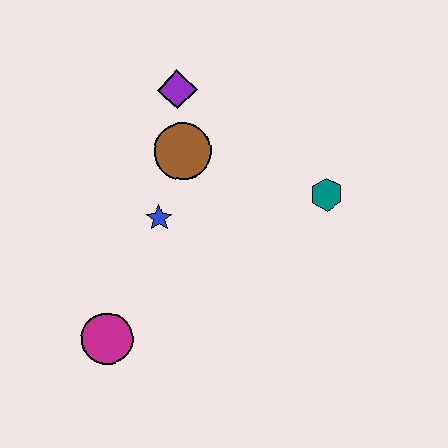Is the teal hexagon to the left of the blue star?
No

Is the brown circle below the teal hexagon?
No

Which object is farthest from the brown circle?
The magenta circle is farthest from the brown circle.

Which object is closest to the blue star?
The brown circle is closest to the blue star.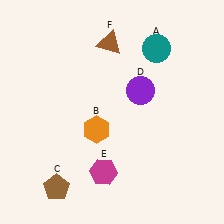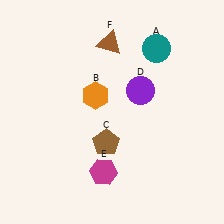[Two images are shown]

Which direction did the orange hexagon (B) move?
The orange hexagon (B) moved up.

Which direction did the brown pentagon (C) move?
The brown pentagon (C) moved right.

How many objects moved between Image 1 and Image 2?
2 objects moved between the two images.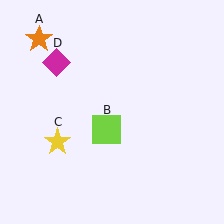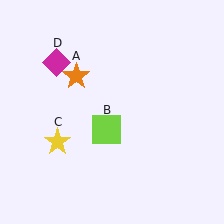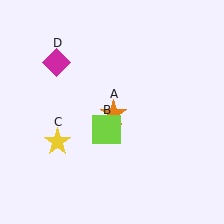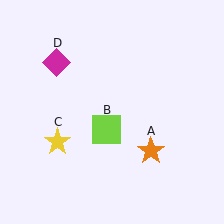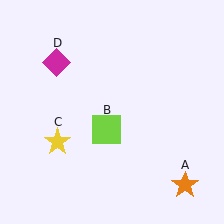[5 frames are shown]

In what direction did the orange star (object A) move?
The orange star (object A) moved down and to the right.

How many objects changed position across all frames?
1 object changed position: orange star (object A).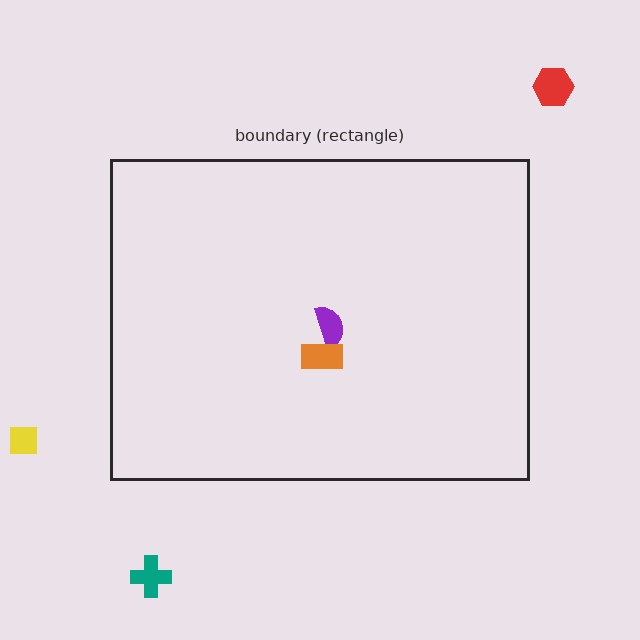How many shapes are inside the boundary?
2 inside, 3 outside.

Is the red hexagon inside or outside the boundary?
Outside.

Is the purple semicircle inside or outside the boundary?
Inside.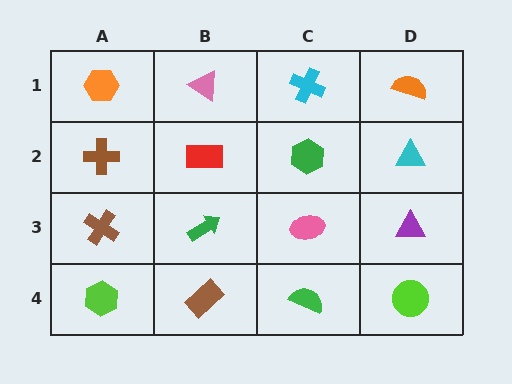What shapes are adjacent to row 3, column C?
A green hexagon (row 2, column C), a green semicircle (row 4, column C), a green arrow (row 3, column B), a purple triangle (row 3, column D).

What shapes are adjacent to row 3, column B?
A red rectangle (row 2, column B), a brown rectangle (row 4, column B), a brown cross (row 3, column A), a pink ellipse (row 3, column C).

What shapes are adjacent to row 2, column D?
An orange semicircle (row 1, column D), a purple triangle (row 3, column D), a green hexagon (row 2, column C).